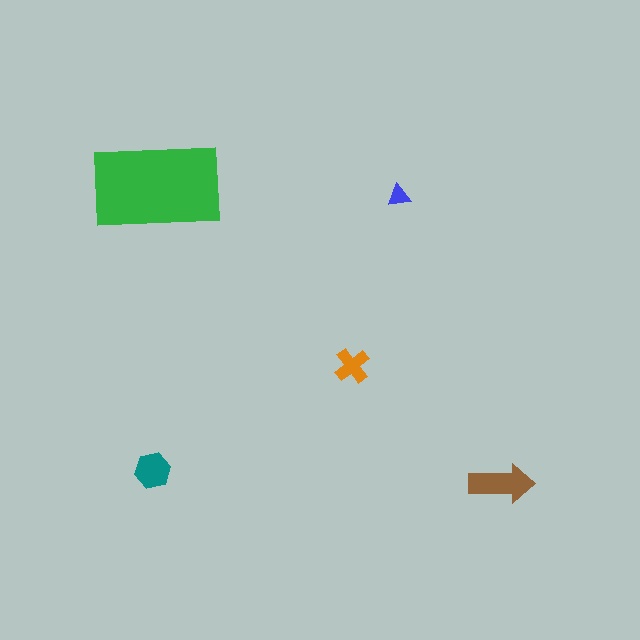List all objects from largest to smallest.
The green rectangle, the brown arrow, the teal hexagon, the orange cross, the blue triangle.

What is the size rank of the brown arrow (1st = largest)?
2nd.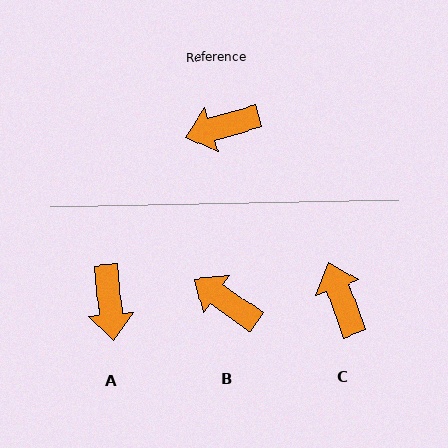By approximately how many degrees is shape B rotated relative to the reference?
Approximately 51 degrees clockwise.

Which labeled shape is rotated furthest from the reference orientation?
C, about 87 degrees away.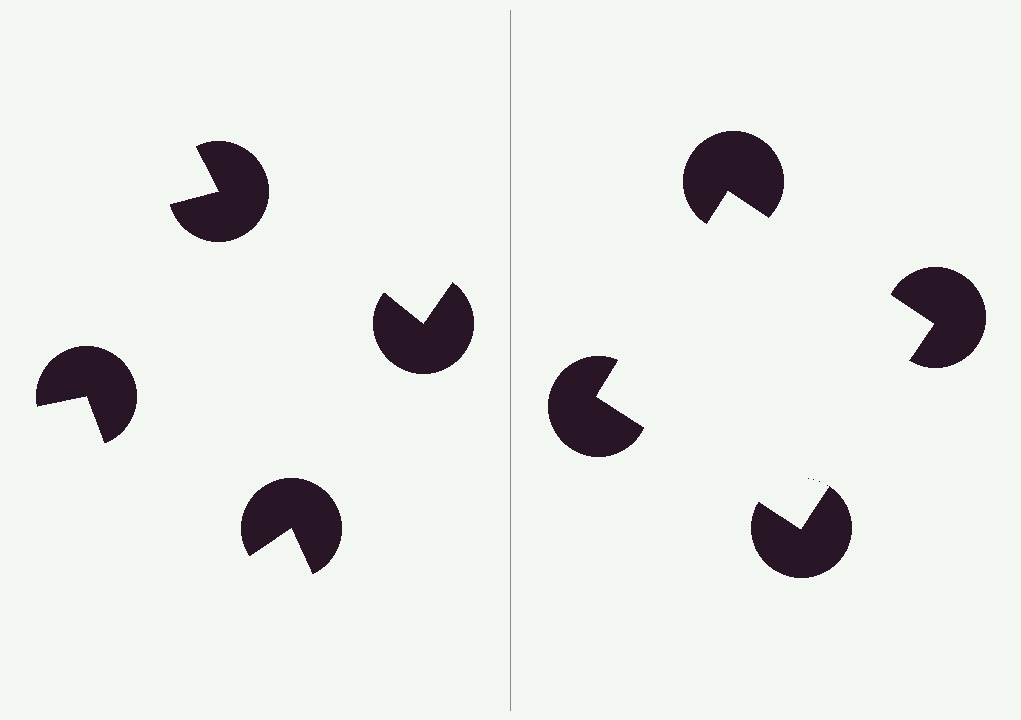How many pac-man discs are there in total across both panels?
8 — 4 on each side.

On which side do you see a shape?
An illusory square appears on the right side. On the left side the wedge cuts are rotated, so no coherent shape forms.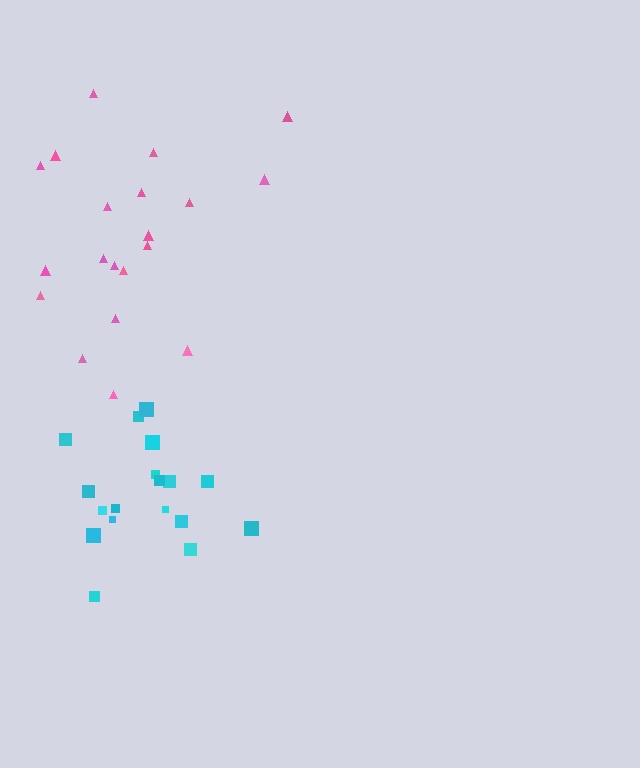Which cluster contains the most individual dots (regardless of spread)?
Pink (20).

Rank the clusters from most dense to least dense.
cyan, pink.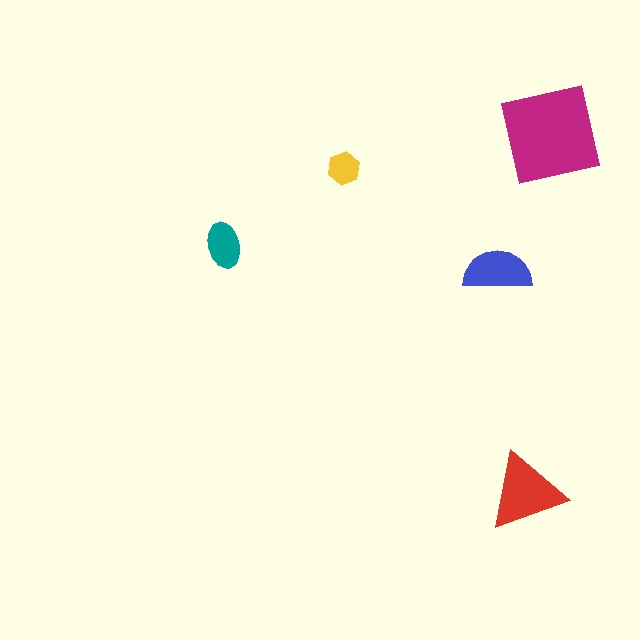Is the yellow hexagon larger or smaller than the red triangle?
Smaller.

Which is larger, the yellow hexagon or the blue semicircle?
The blue semicircle.